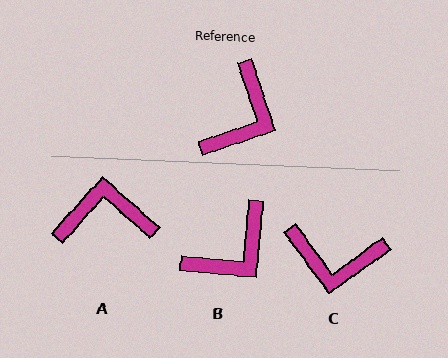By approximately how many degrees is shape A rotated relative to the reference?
Approximately 119 degrees counter-clockwise.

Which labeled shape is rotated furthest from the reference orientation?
A, about 119 degrees away.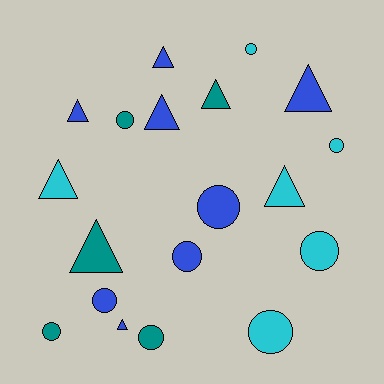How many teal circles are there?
There are 3 teal circles.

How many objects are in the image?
There are 19 objects.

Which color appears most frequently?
Blue, with 8 objects.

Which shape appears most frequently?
Circle, with 10 objects.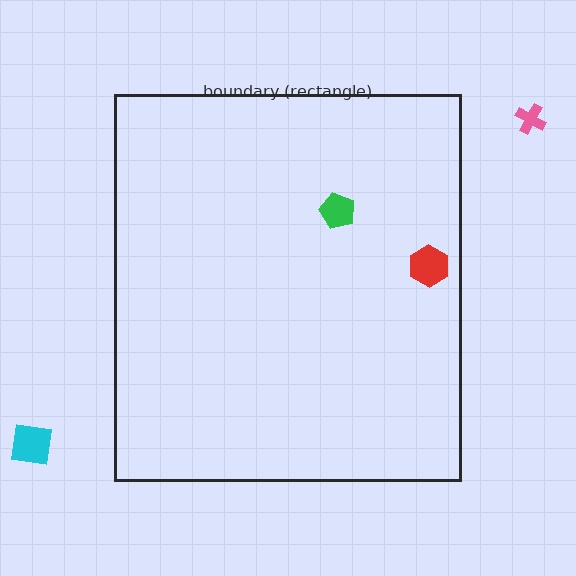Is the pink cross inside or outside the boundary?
Outside.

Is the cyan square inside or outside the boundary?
Outside.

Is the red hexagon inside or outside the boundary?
Inside.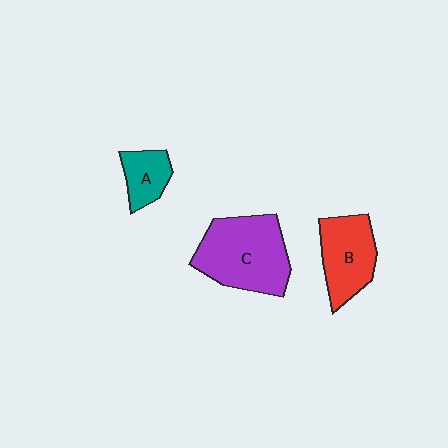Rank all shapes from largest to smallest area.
From largest to smallest: C (purple), B (red), A (teal).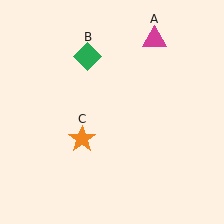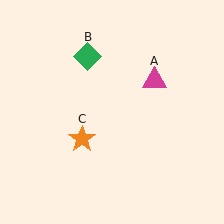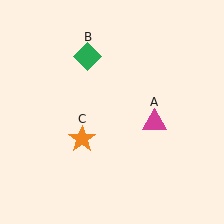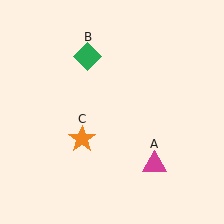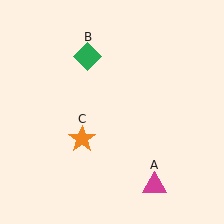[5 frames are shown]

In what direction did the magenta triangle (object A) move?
The magenta triangle (object A) moved down.